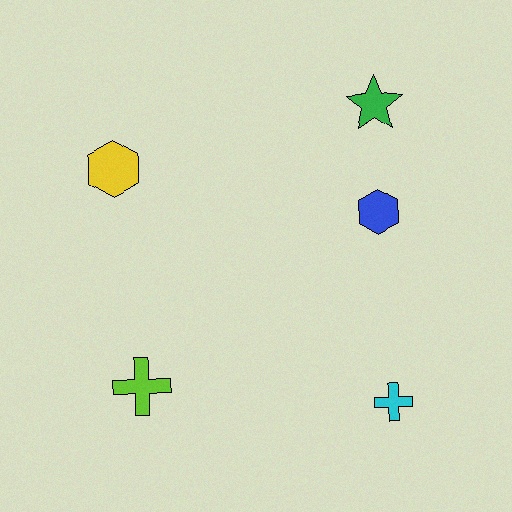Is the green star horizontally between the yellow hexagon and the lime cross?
No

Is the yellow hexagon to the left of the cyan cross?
Yes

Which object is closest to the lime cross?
The yellow hexagon is closest to the lime cross.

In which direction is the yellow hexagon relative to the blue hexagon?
The yellow hexagon is to the left of the blue hexagon.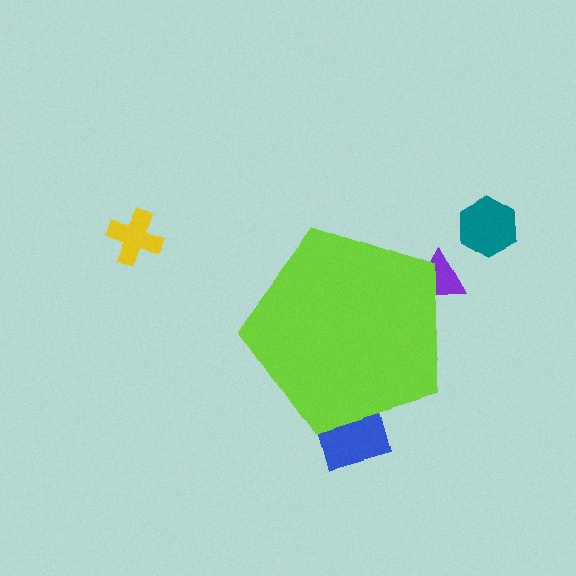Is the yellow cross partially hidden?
No, the yellow cross is fully visible.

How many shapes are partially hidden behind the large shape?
2 shapes are partially hidden.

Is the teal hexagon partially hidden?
No, the teal hexagon is fully visible.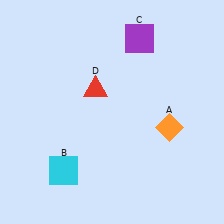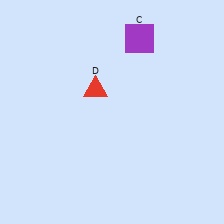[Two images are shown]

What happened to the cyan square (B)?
The cyan square (B) was removed in Image 2. It was in the bottom-left area of Image 1.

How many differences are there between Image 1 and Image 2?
There are 2 differences between the two images.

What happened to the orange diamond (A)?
The orange diamond (A) was removed in Image 2. It was in the bottom-right area of Image 1.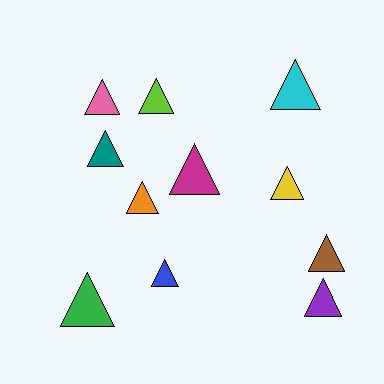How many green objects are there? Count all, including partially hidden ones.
There is 1 green object.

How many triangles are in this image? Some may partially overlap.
There are 11 triangles.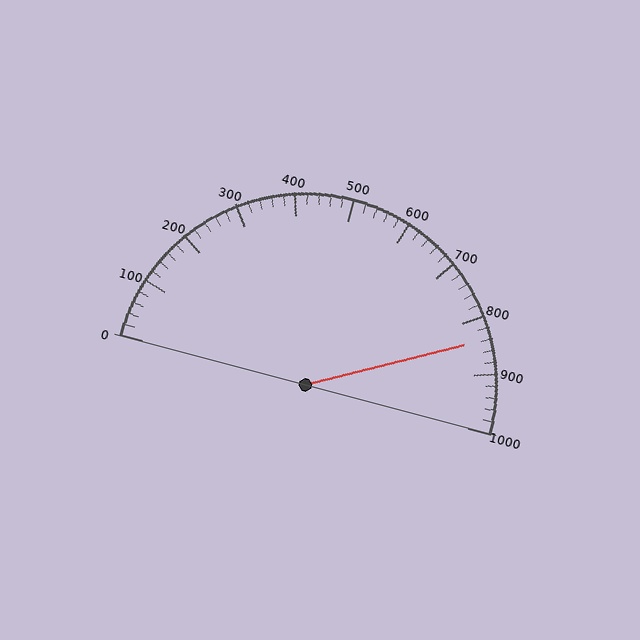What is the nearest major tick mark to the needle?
The nearest major tick mark is 800.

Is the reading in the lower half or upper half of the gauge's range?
The reading is in the upper half of the range (0 to 1000).